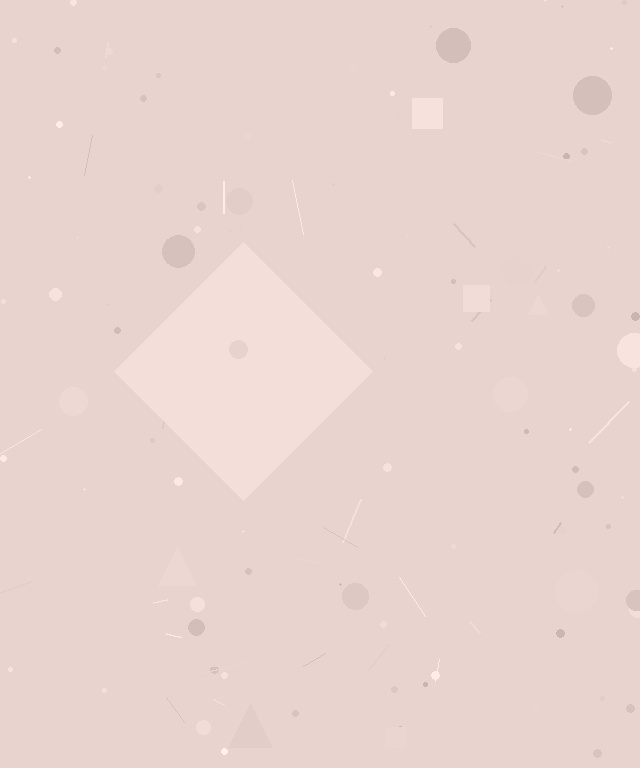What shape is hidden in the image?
A diamond is hidden in the image.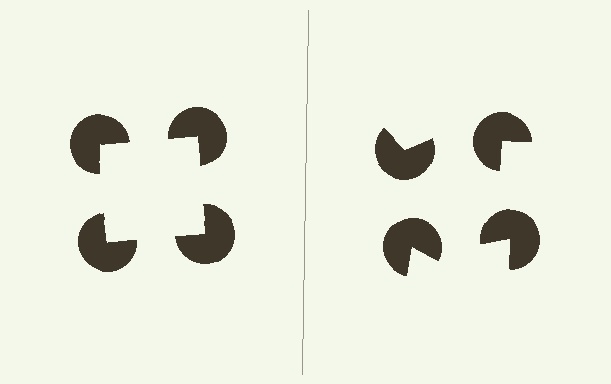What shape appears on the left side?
An illusory square.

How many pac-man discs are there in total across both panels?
8 — 4 on each side.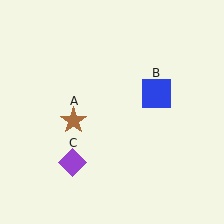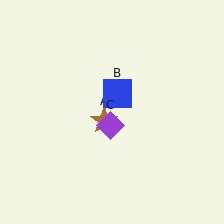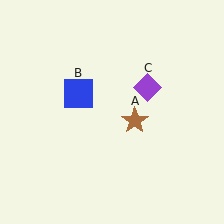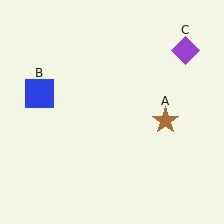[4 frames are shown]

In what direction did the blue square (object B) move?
The blue square (object B) moved left.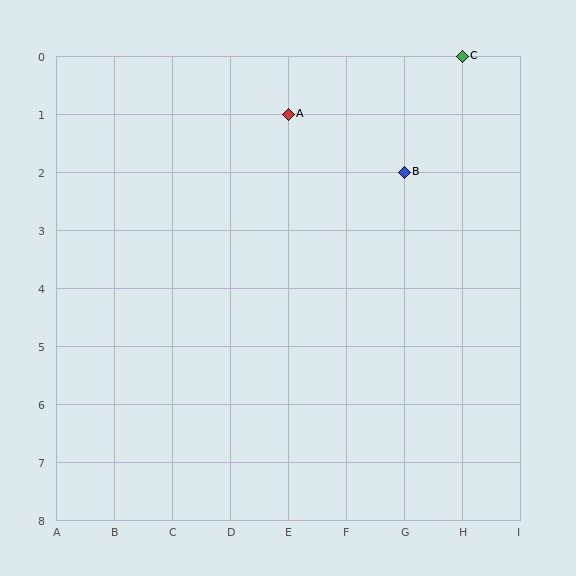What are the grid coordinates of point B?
Point B is at grid coordinates (G, 2).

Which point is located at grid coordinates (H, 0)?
Point C is at (H, 0).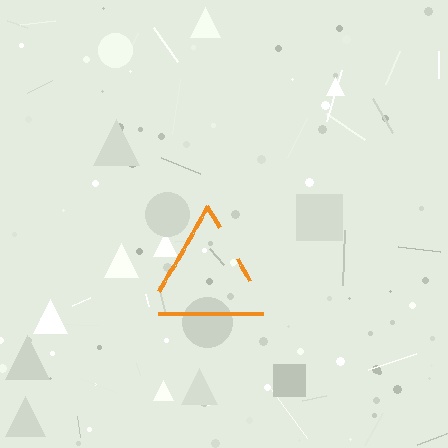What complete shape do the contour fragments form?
The contour fragments form a triangle.